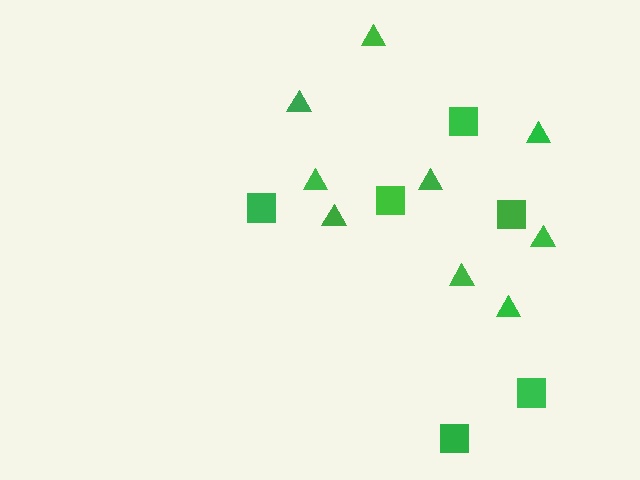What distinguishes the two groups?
There are 2 groups: one group of triangles (9) and one group of squares (6).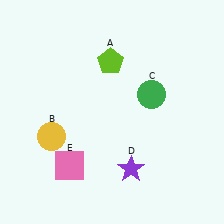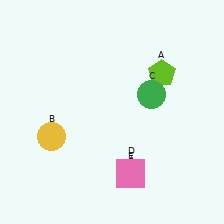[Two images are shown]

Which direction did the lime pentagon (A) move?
The lime pentagon (A) moved right.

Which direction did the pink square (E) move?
The pink square (E) moved right.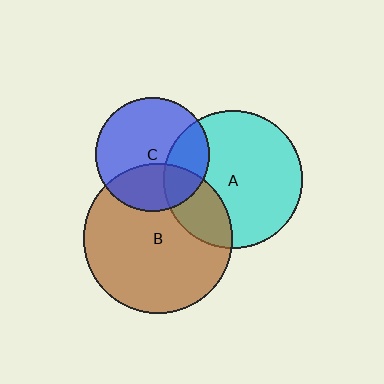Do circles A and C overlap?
Yes.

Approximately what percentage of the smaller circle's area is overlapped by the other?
Approximately 25%.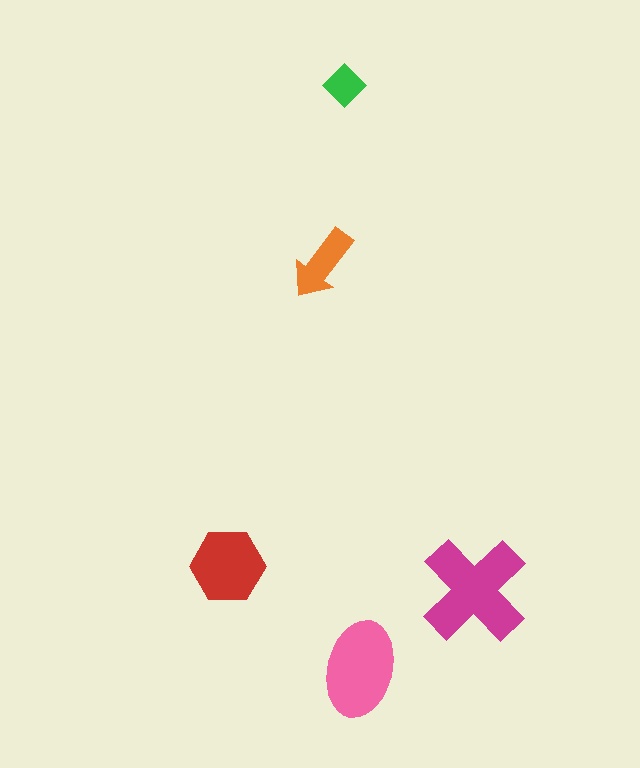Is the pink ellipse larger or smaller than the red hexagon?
Larger.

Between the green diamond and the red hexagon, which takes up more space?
The red hexagon.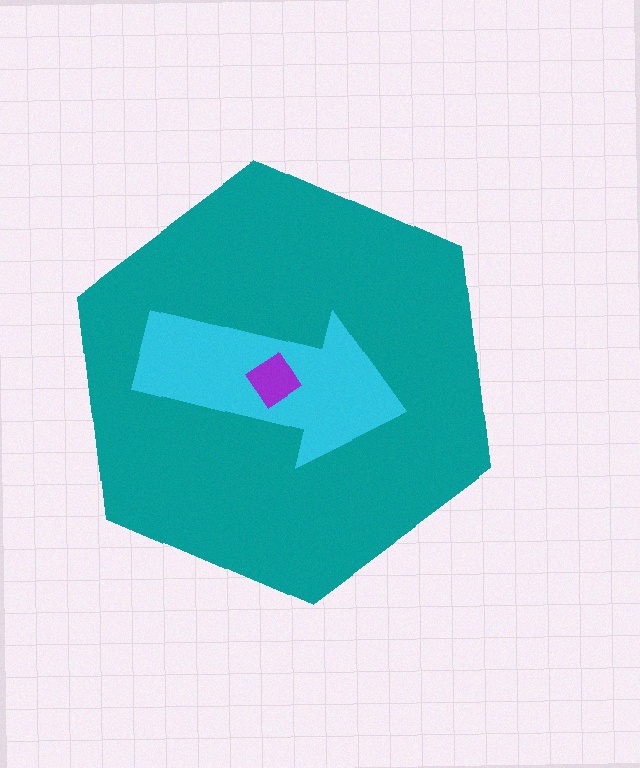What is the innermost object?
The purple diamond.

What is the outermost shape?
The teal hexagon.